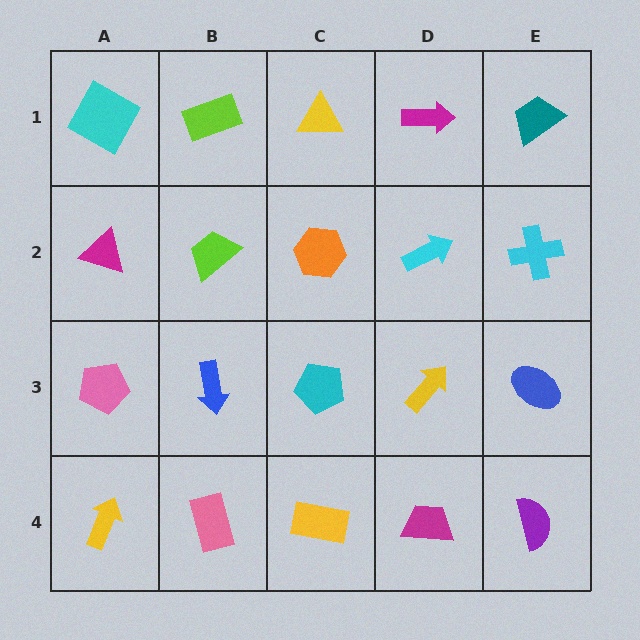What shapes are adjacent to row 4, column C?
A cyan pentagon (row 3, column C), a pink rectangle (row 4, column B), a magenta trapezoid (row 4, column D).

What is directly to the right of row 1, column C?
A magenta arrow.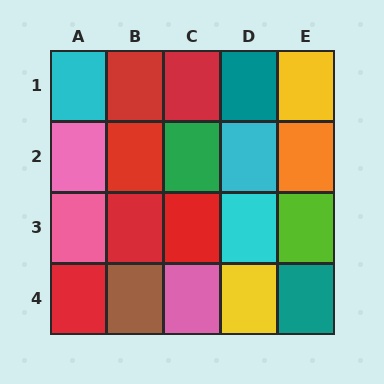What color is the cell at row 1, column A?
Cyan.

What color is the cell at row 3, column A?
Pink.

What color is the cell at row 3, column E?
Lime.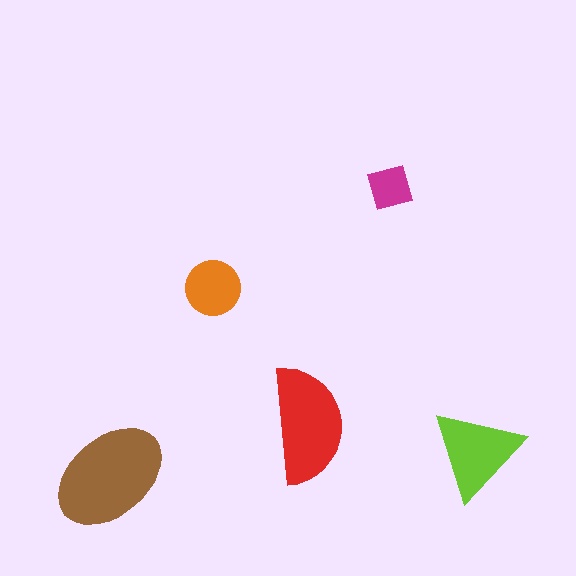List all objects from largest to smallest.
The brown ellipse, the red semicircle, the lime triangle, the orange circle, the magenta square.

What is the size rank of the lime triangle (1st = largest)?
3rd.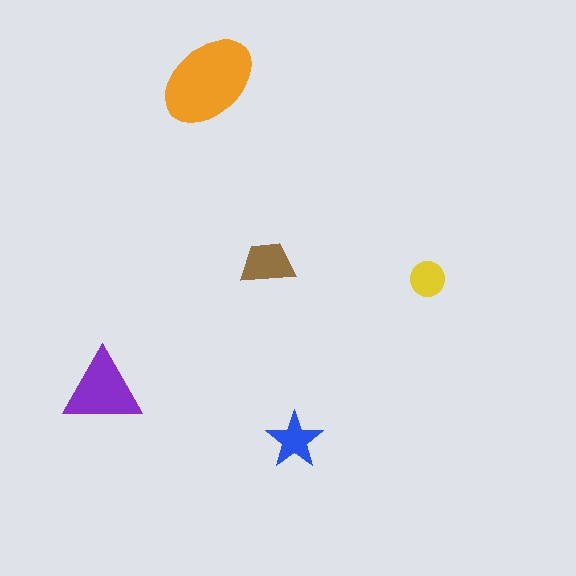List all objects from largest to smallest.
The orange ellipse, the purple triangle, the brown trapezoid, the blue star, the yellow circle.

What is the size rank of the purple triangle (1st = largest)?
2nd.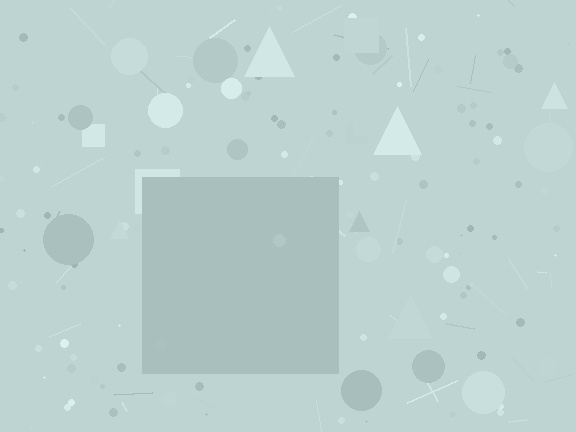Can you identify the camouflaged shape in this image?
The camouflaged shape is a square.